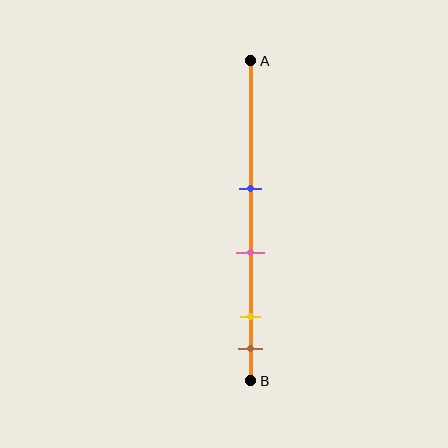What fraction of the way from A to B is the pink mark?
The pink mark is approximately 60% (0.6) of the way from A to B.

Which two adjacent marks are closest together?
The yellow and brown marks are the closest adjacent pair.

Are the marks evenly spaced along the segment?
No, the marks are not evenly spaced.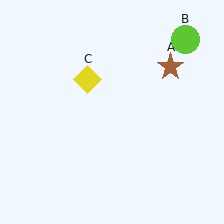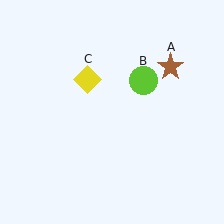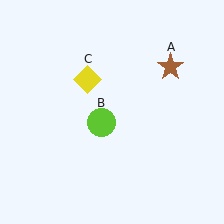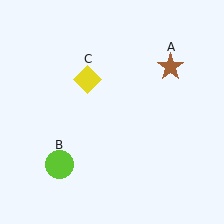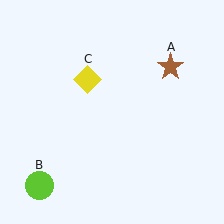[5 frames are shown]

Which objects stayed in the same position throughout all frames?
Brown star (object A) and yellow diamond (object C) remained stationary.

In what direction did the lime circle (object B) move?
The lime circle (object B) moved down and to the left.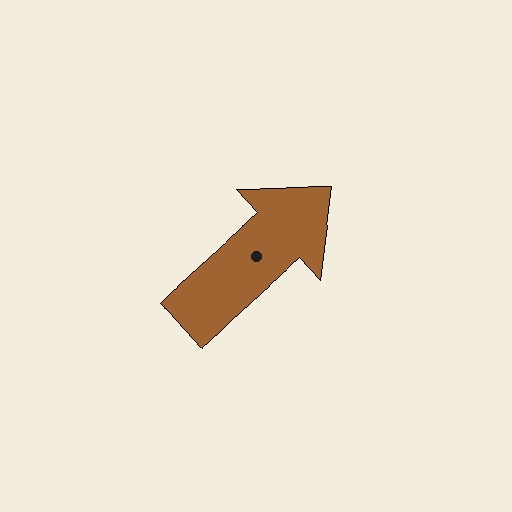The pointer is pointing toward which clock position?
Roughly 2 o'clock.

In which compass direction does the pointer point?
Northeast.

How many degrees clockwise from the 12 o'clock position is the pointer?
Approximately 48 degrees.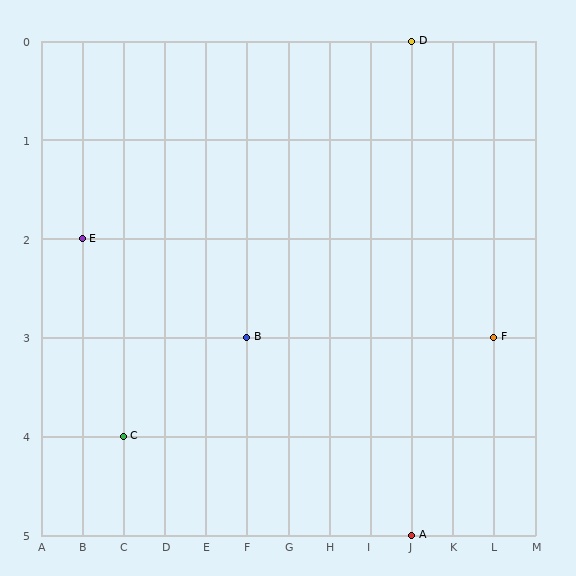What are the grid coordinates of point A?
Point A is at grid coordinates (J, 5).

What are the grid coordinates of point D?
Point D is at grid coordinates (J, 0).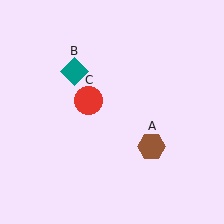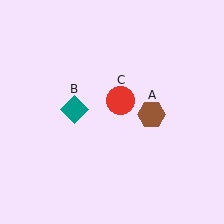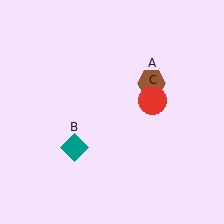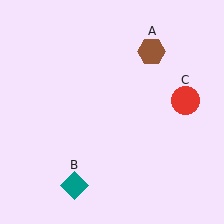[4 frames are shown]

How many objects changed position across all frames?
3 objects changed position: brown hexagon (object A), teal diamond (object B), red circle (object C).